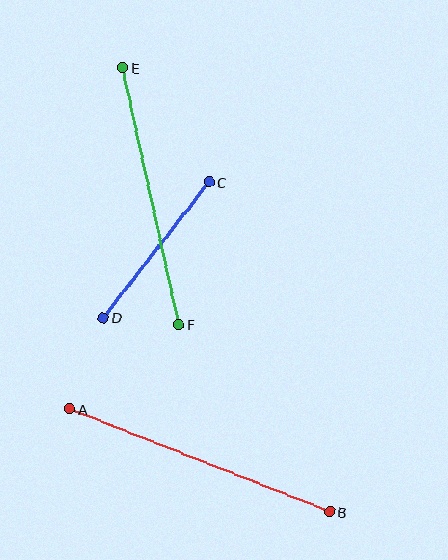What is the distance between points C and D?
The distance is approximately 172 pixels.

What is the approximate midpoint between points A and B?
The midpoint is at approximately (200, 460) pixels.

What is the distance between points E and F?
The distance is approximately 263 pixels.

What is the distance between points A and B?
The distance is approximately 279 pixels.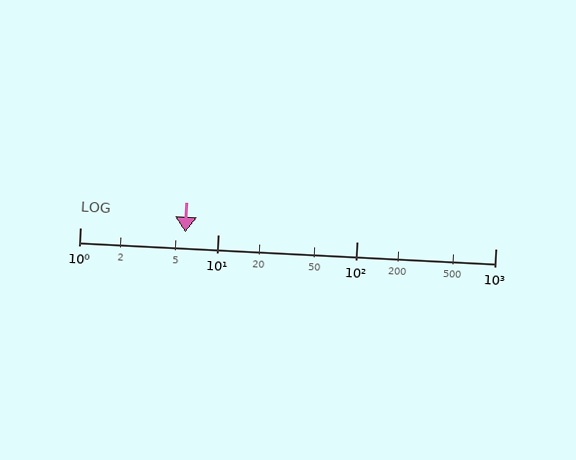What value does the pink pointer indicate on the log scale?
The pointer indicates approximately 5.8.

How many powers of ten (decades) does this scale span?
The scale spans 3 decades, from 1 to 1000.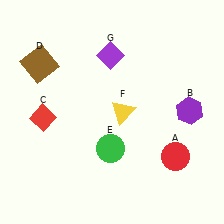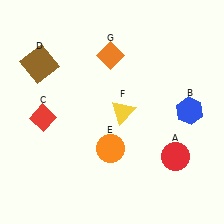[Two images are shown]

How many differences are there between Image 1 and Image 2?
There are 3 differences between the two images.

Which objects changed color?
B changed from purple to blue. E changed from green to orange. G changed from purple to orange.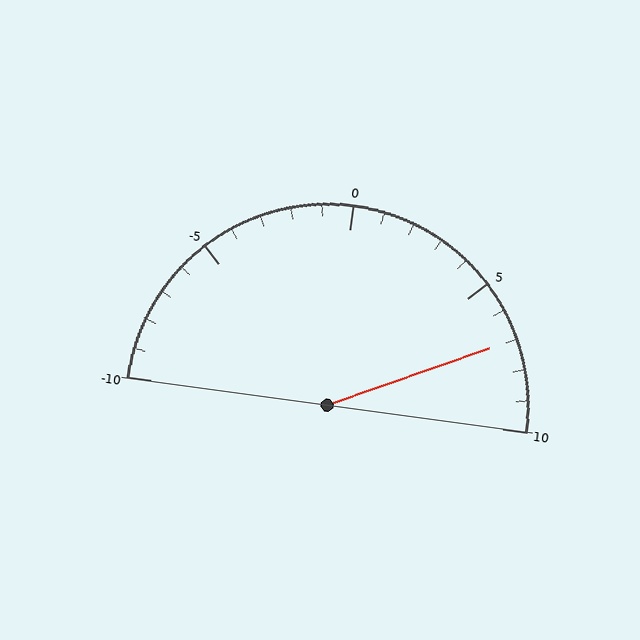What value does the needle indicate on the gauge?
The needle indicates approximately 7.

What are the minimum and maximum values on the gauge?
The gauge ranges from -10 to 10.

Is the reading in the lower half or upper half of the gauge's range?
The reading is in the upper half of the range (-10 to 10).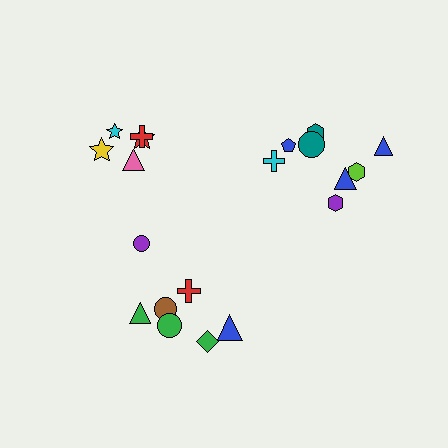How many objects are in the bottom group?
There are 6 objects.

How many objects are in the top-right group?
There are 8 objects.